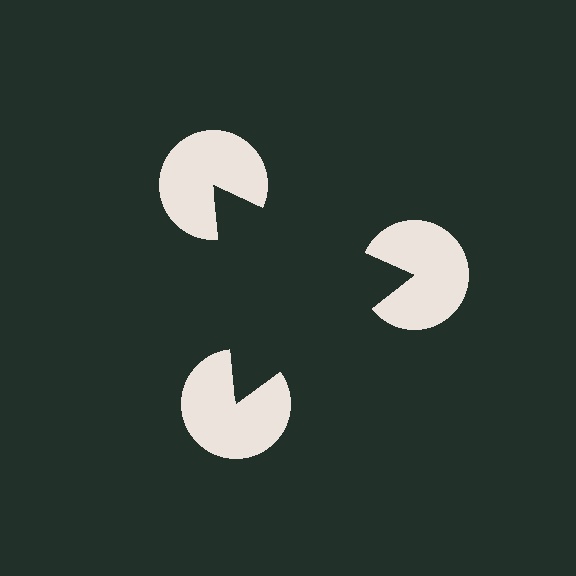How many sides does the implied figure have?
3 sides.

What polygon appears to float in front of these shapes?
An illusory triangle — its edges are inferred from the aligned wedge cuts in the pac-man discs, not physically drawn.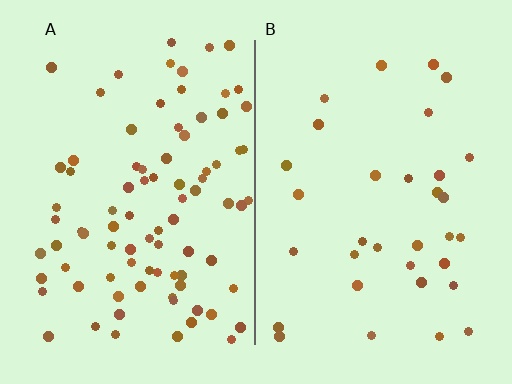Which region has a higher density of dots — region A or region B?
A (the left).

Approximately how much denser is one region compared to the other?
Approximately 2.6× — region A over region B.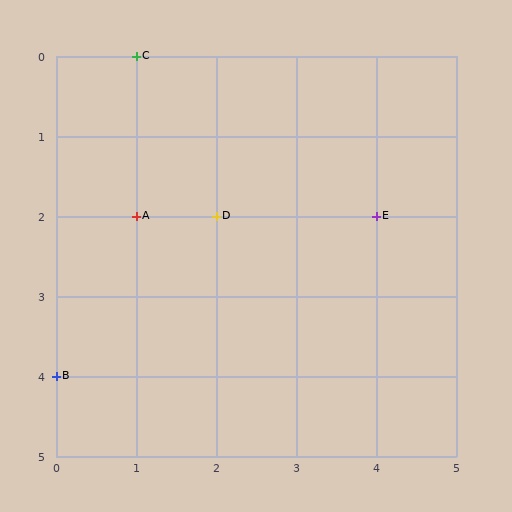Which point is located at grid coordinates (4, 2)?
Point E is at (4, 2).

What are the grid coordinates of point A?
Point A is at grid coordinates (1, 2).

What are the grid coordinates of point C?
Point C is at grid coordinates (1, 0).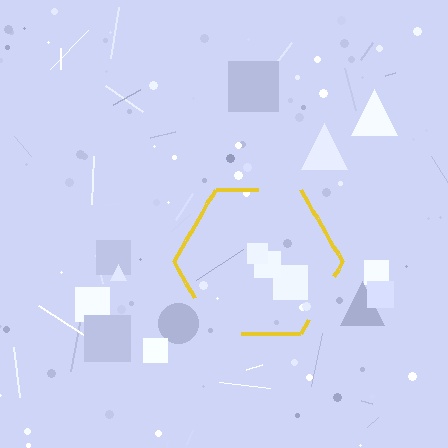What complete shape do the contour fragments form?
The contour fragments form a hexagon.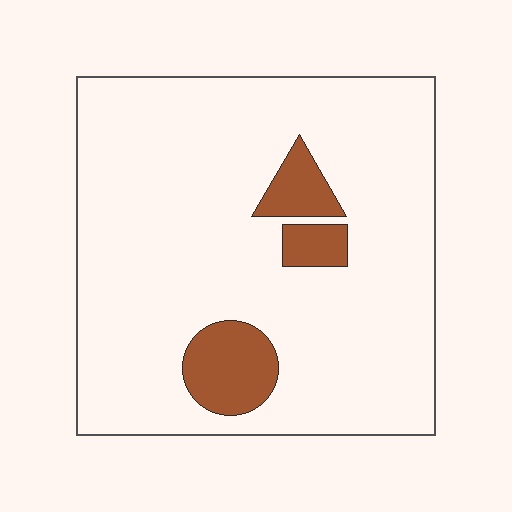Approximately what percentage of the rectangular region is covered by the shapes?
Approximately 10%.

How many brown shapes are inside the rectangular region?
3.